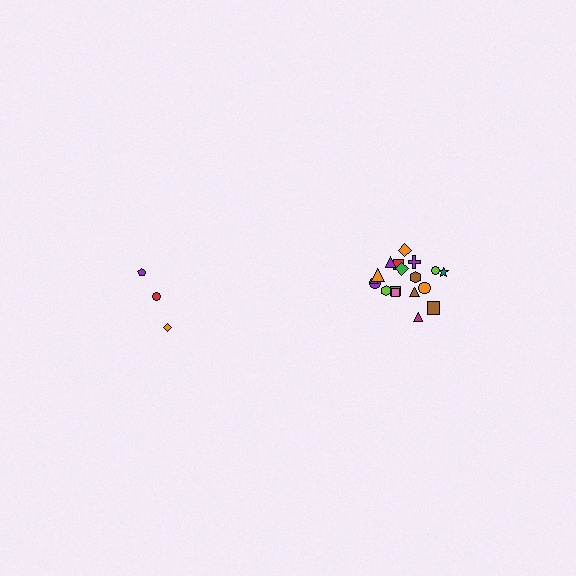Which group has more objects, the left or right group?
The right group.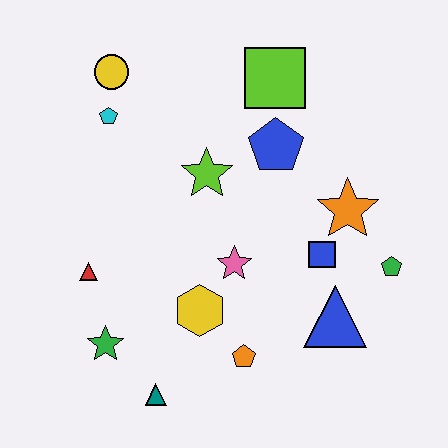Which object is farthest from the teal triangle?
The lime square is farthest from the teal triangle.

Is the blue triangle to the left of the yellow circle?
No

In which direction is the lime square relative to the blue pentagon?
The lime square is above the blue pentagon.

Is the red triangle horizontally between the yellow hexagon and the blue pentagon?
No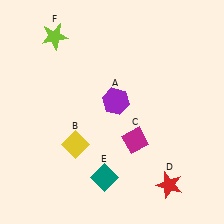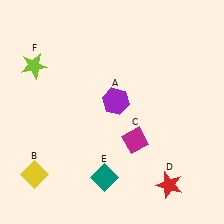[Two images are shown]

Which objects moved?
The objects that moved are: the yellow diamond (B), the lime star (F).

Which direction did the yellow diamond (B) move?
The yellow diamond (B) moved left.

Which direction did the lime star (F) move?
The lime star (F) moved down.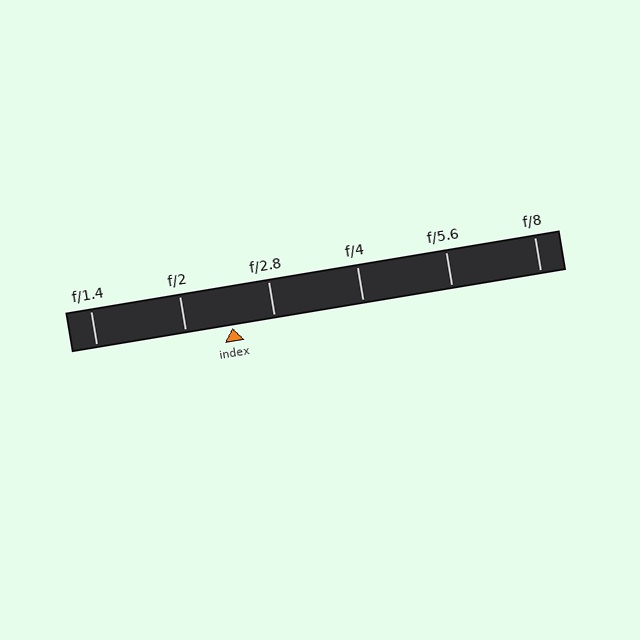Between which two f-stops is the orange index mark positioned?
The index mark is between f/2 and f/2.8.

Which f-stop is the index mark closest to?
The index mark is closest to f/2.8.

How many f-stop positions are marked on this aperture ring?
There are 6 f-stop positions marked.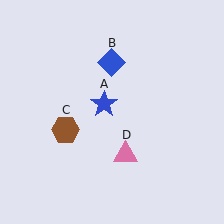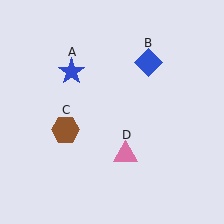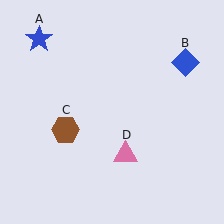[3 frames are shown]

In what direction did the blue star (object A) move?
The blue star (object A) moved up and to the left.